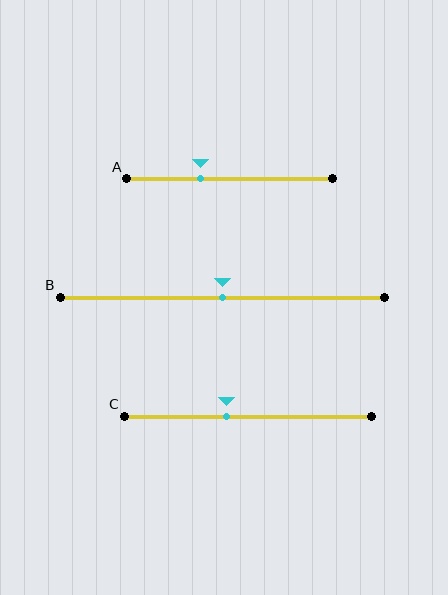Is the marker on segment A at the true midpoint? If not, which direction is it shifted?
No, the marker on segment A is shifted to the left by about 14% of the segment length.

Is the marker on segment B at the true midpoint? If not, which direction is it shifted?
Yes, the marker on segment B is at the true midpoint.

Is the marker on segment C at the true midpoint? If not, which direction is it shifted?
No, the marker on segment C is shifted to the left by about 9% of the segment length.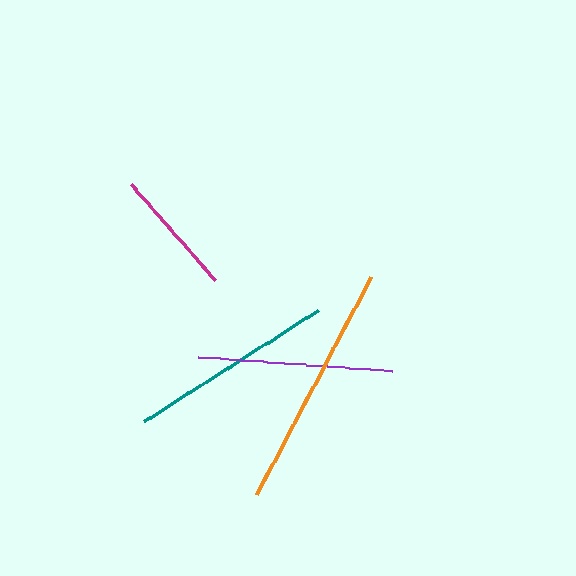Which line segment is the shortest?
The magenta line is the shortest at approximately 128 pixels.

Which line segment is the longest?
The orange line is the longest at approximately 246 pixels.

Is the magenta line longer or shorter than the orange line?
The orange line is longer than the magenta line.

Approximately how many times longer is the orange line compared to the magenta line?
The orange line is approximately 1.9 times the length of the magenta line.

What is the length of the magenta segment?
The magenta segment is approximately 128 pixels long.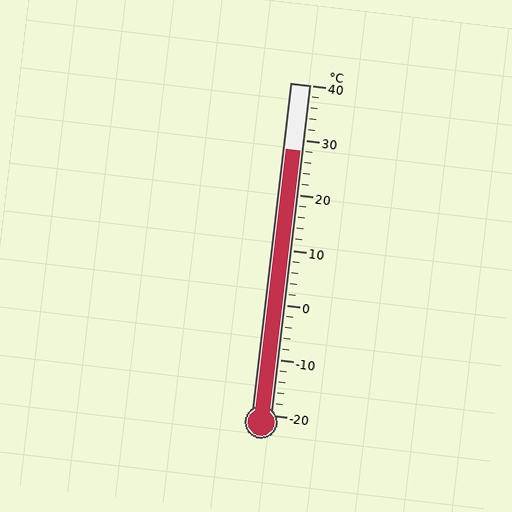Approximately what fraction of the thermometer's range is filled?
The thermometer is filled to approximately 80% of its range.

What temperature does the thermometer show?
The thermometer shows approximately 28°C.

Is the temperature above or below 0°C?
The temperature is above 0°C.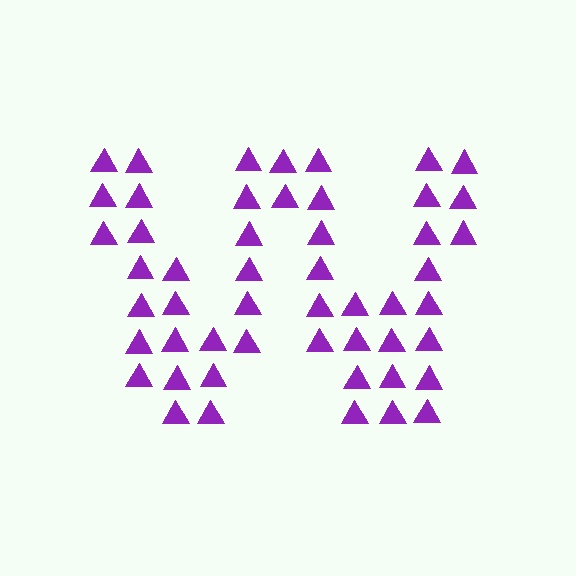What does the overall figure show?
The overall figure shows the letter W.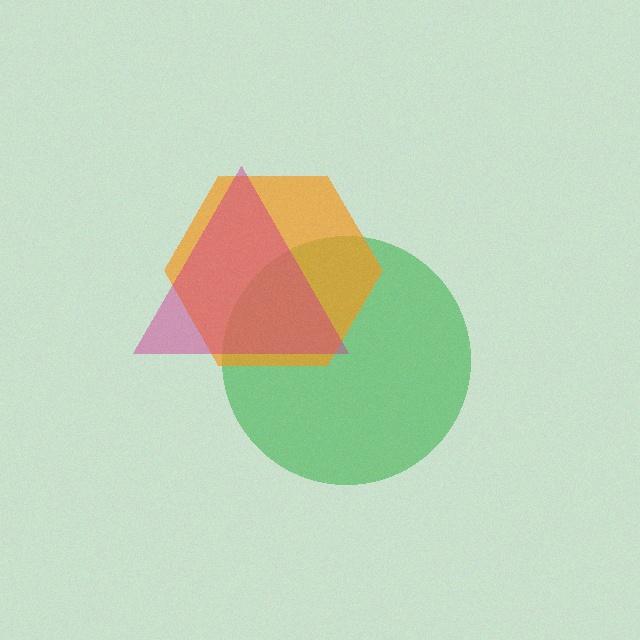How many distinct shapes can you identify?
There are 3 distinct shapes: a green circle, an orange hexagon, a magenta triangle.